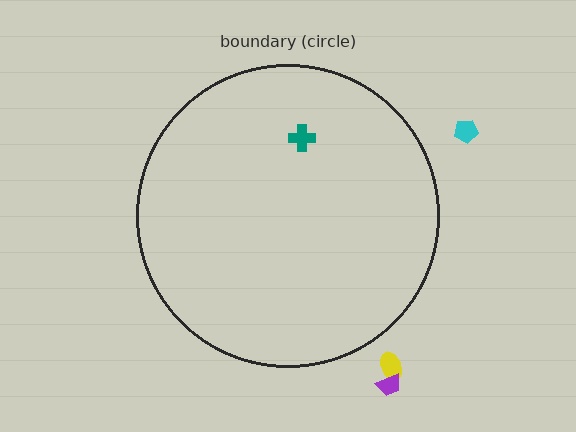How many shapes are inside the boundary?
1 inside, 3 outside.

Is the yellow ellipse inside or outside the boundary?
Outside.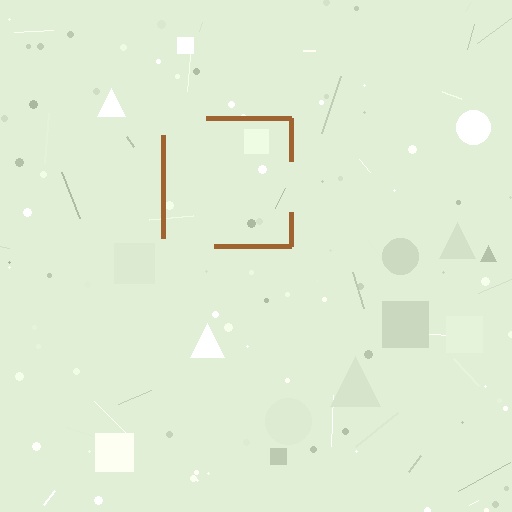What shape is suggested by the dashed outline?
The dashed outline suggests a square.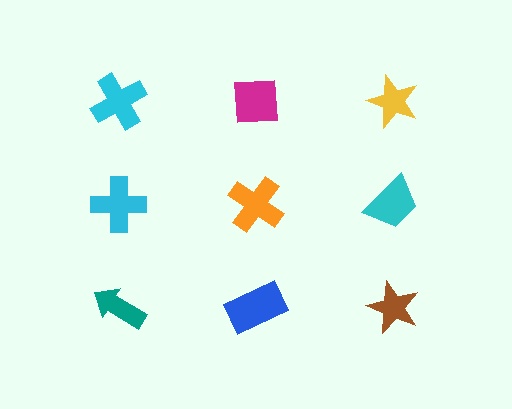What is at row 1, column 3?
A yellow star.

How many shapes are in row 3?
3 shapes.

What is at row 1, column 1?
A cyan cross.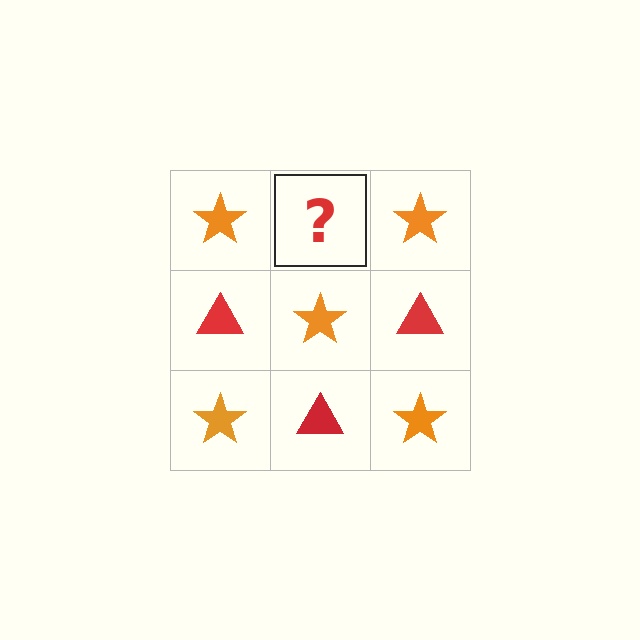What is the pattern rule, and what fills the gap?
The rule is that it alternates orange star and red triangle in a checkerboard pattern. The gap should be filled with a red triangle.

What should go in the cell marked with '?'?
The missing cell should contain a red triangle.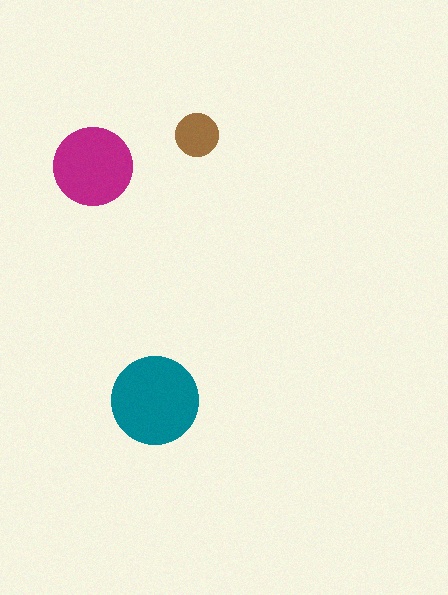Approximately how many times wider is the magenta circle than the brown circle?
About 2 times wider.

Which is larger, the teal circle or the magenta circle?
The teal one.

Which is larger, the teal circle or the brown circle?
The teal one.